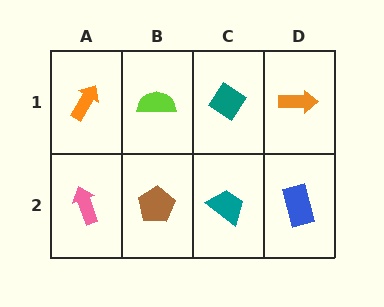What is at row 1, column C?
A teal diamond.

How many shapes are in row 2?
4 shapes.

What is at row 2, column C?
A teal trapezoid.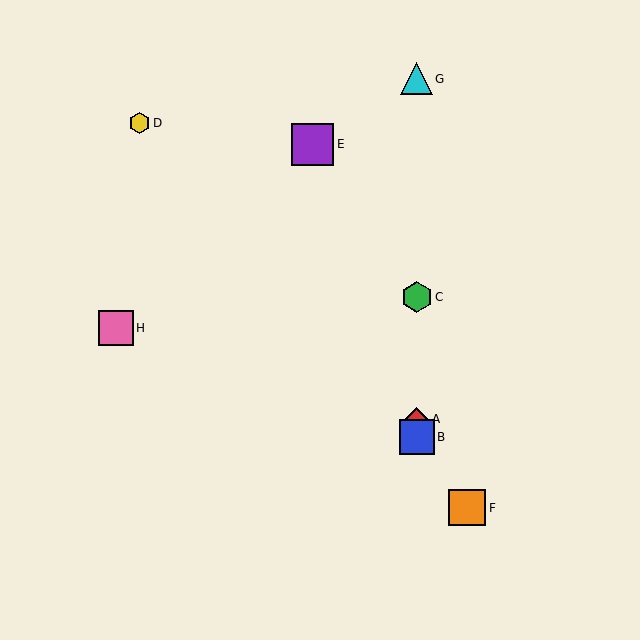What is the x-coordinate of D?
Object D is at x≈140.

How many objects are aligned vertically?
4 objects (A, B, C, G) are aligned vertically.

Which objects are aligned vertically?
Objects A, B, C, G are aligned vertically.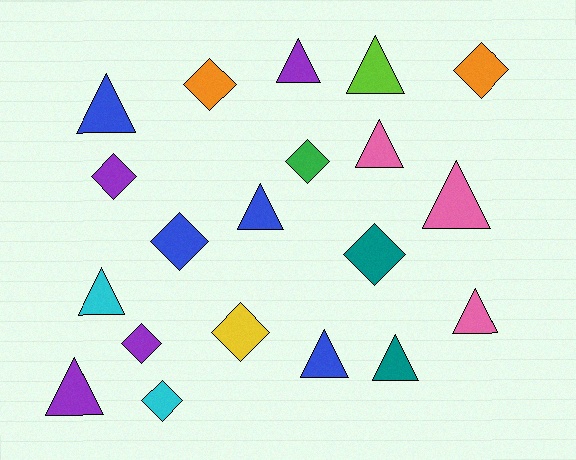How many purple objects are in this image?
There are 4 purple objects.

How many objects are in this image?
There are 20 objects.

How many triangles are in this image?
There are 11 triangles.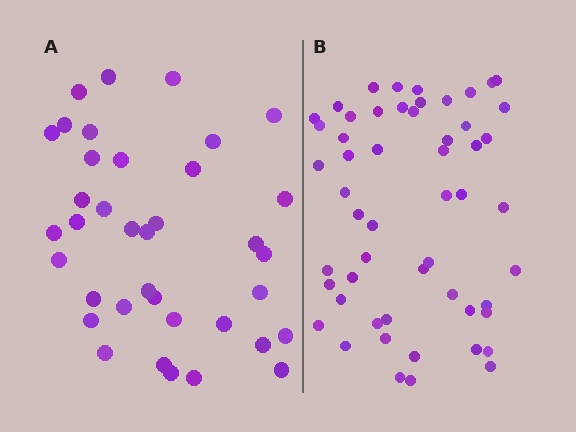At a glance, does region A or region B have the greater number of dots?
Region B (the right region) has more dots.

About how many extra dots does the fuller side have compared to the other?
Region B has approximately 15 more dots than region A.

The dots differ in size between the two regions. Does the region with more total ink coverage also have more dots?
No. Region A has more total ink coverage because its dots are larger, but region B actually contains more individual dots. Total area can be misleading — the number of items is what matters here.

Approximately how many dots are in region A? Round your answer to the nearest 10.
About 40 dots. (The exact count is 37, which rounds to 40.)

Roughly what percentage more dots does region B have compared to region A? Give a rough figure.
About 45% more.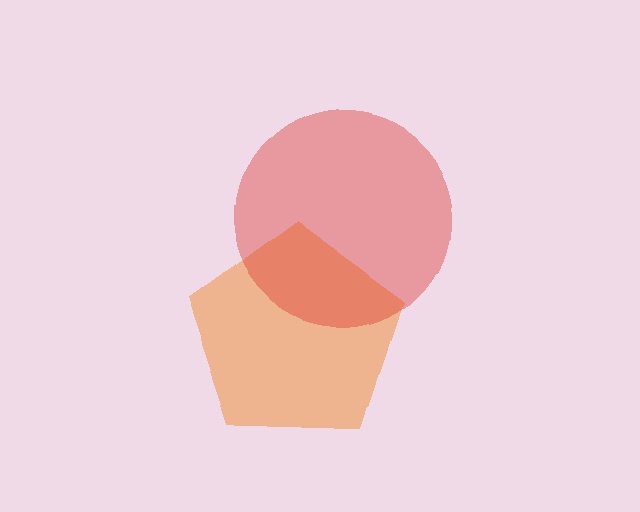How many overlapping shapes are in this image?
There are 2 overlapping shapes in the image.